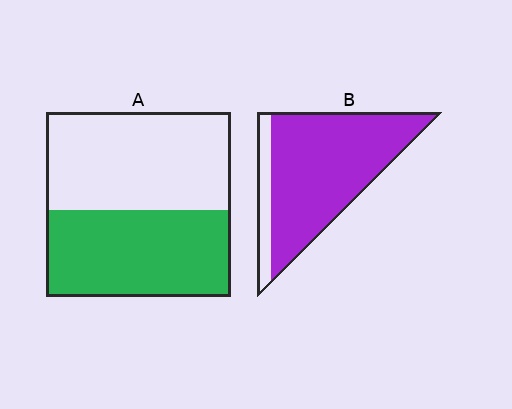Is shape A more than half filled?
Roughly half.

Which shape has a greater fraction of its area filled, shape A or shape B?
Shape B.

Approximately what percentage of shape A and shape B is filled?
A is approximately 45% and B is approximately 85%.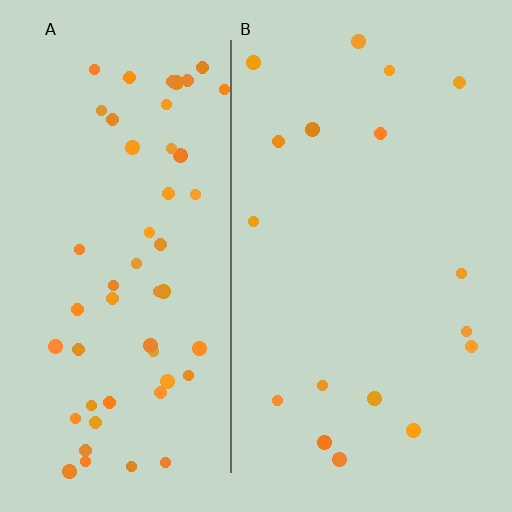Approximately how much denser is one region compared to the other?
Approximately 3.1× — region A over region B.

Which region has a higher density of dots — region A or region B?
A (the left).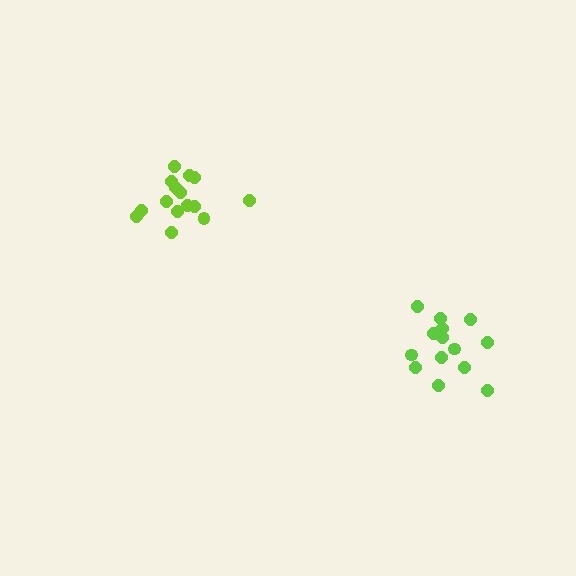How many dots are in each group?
Group 1: 15 dots, Group 2: 14 dots (29 total).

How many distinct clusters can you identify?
There are 2 distinct clusters.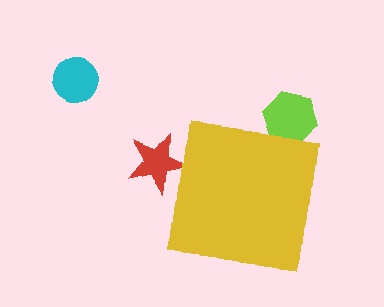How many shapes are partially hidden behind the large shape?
2 shapes are partially hidden.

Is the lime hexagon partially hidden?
Yes, the lime hexagon is partially hidden behind the yellow square.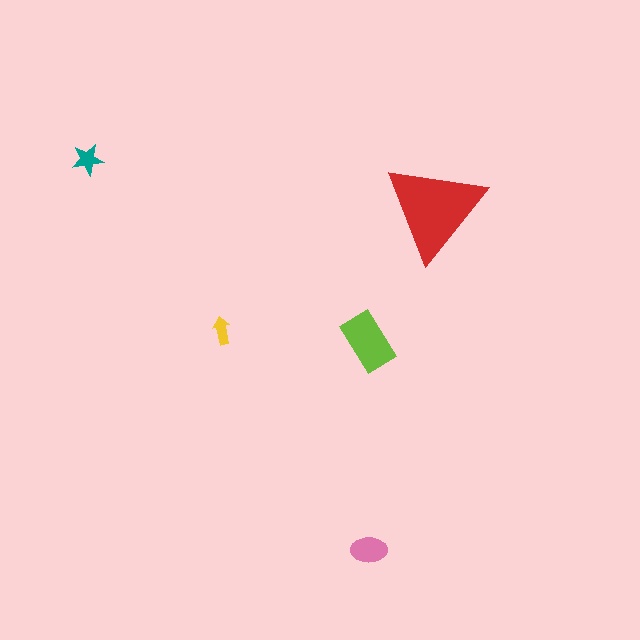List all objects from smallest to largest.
The yellow arrow, the teal star, the pink ellipse, the lime rectangle, the red triangle.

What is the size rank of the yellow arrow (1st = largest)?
5th.